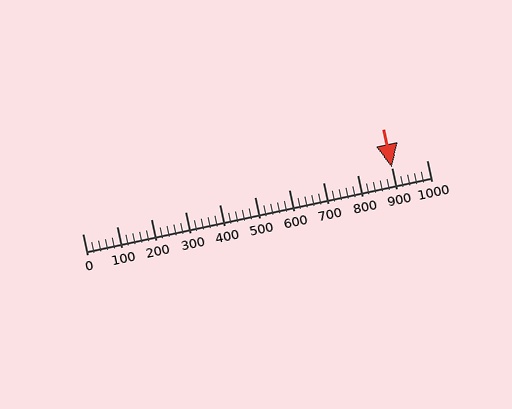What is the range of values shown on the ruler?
The ruler shows values from 0 to 1000.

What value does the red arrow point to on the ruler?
The red arrow points to approximately 900.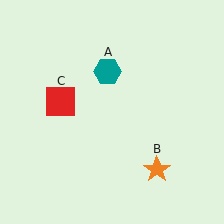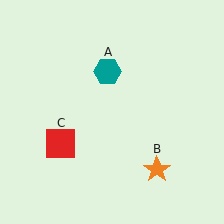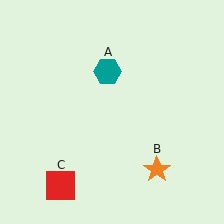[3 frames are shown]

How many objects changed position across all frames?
1 object changed position: red square (object C).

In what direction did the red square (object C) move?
The red square (object C) moved down.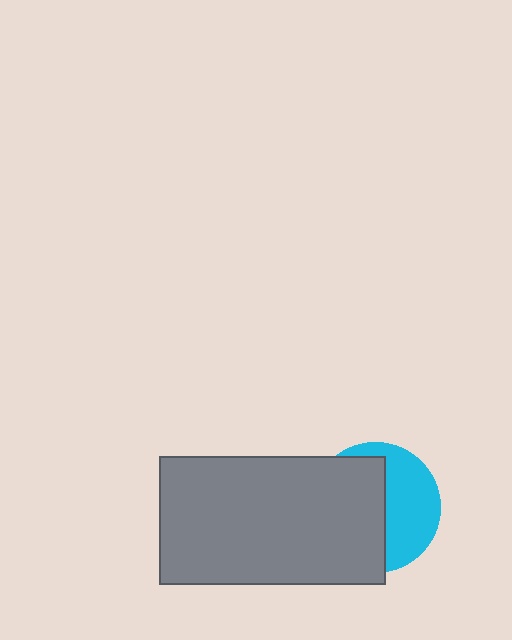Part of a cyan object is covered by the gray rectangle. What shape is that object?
It is a circle.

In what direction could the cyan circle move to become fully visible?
The cyan circle could move right. That would shift it out from behind the gray rectangle entirely.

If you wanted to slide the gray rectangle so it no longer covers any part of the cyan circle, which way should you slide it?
Slide it left — that is the most direct way to separate the two shapes.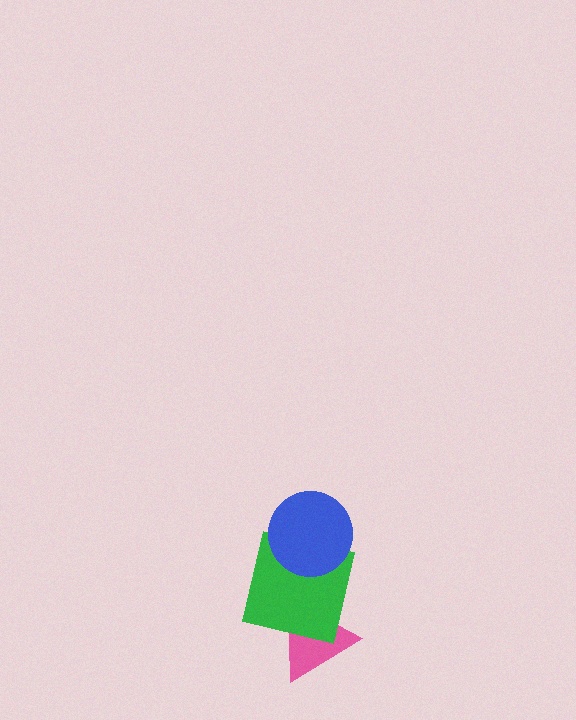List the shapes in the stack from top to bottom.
From top to bottom: the blue circle, the green square, the pink triangle.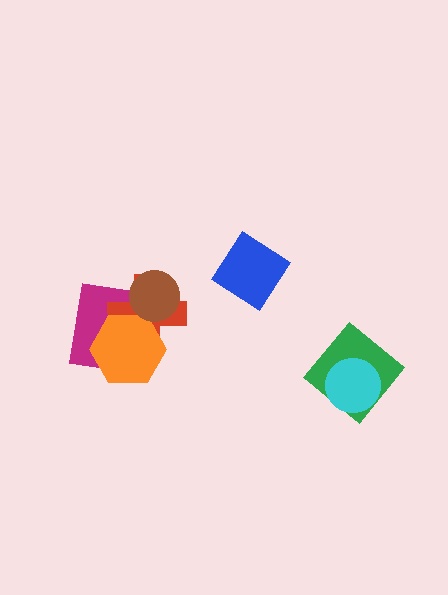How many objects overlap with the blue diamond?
0 objects overlap with the blue diamond.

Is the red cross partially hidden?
Yes, it is partially covered by another shape.